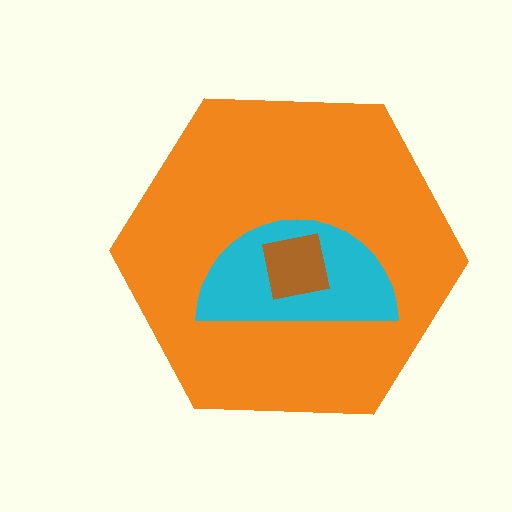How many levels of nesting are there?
3.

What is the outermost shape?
The orange hexagon.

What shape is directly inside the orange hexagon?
The cyan semicircle.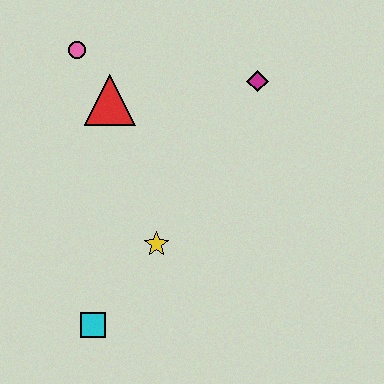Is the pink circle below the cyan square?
No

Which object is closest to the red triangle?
The pink circle is closest to the red triangle.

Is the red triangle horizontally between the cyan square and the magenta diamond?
Yes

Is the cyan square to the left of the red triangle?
Yes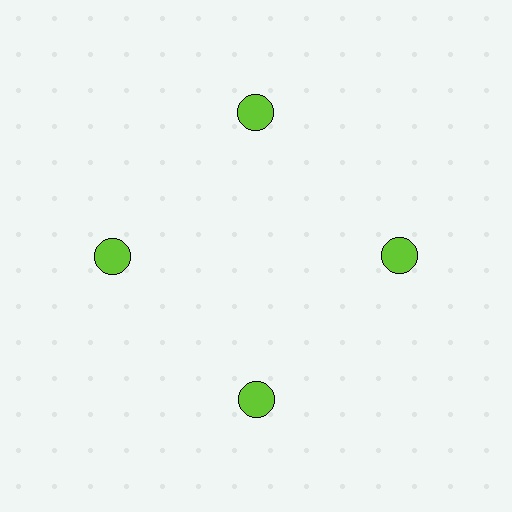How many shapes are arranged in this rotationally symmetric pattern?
There are 4 shapes, arranged in 4 groups of 1.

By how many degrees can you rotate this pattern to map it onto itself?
The pattern maps onto itself every 90 degrees of rotation.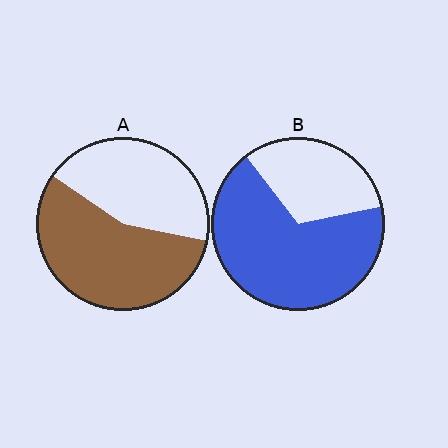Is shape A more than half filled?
Yes.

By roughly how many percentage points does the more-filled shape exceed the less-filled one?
By roughly 10 percentage points (B over A).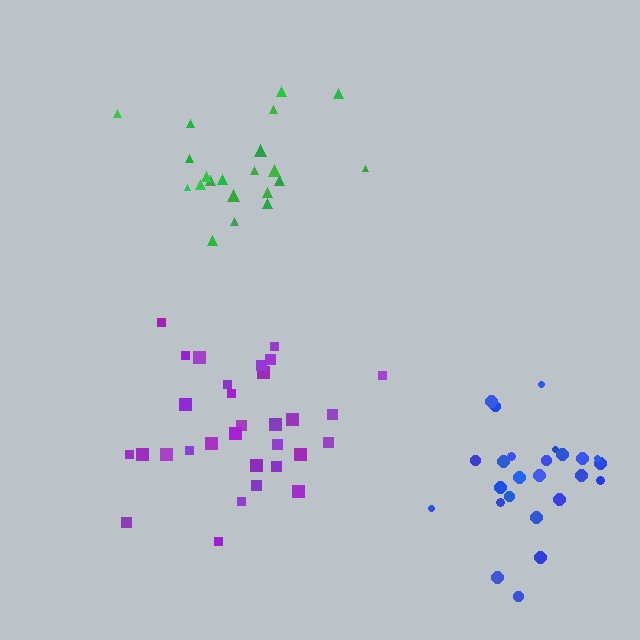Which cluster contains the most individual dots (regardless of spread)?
Purple (31).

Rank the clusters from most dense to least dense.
green, blue, purple.